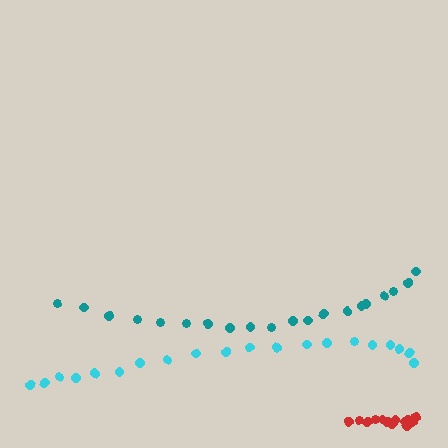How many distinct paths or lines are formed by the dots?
There are 3 distinct paths.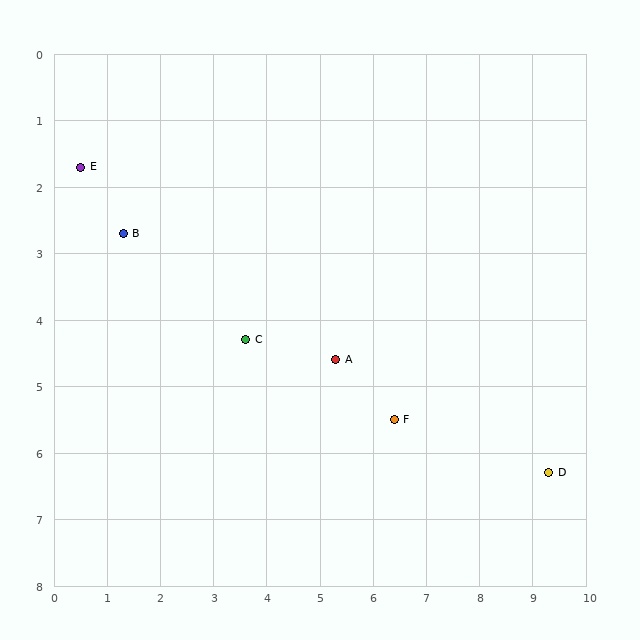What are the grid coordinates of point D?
Point D is at approximately (9.3, 6.3).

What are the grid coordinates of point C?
Point C is at approximately (3.6, 4.3).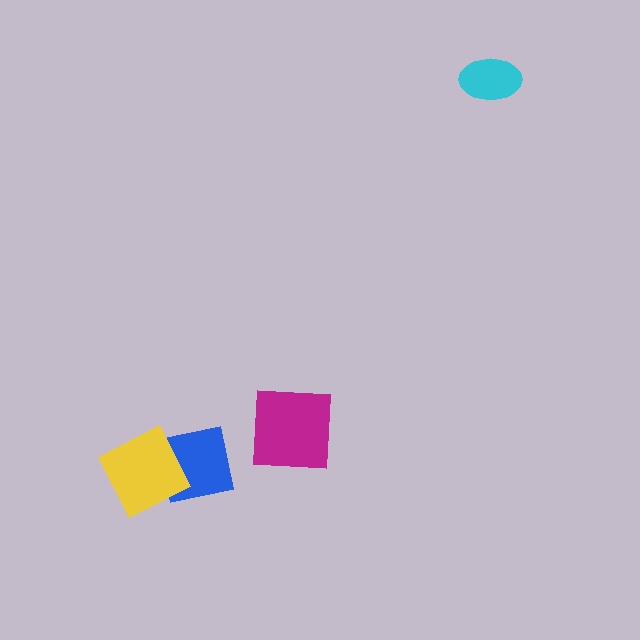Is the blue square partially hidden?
Yes, it is partially covered by another shape.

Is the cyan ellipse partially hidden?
No, no other shape covers it.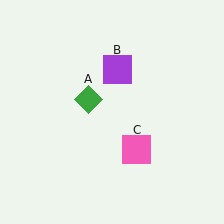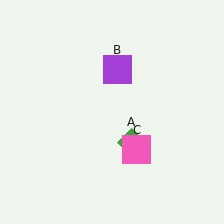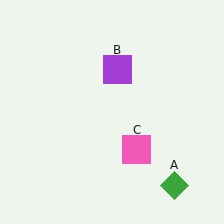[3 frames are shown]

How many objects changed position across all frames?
1 object changed position: green diamond (object A).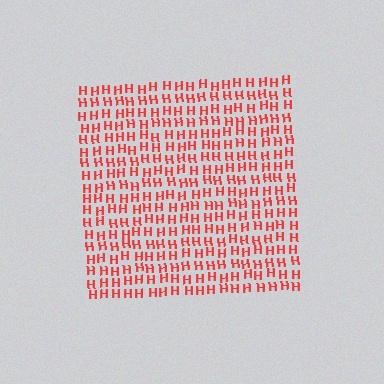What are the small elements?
The small elements are letter H's.